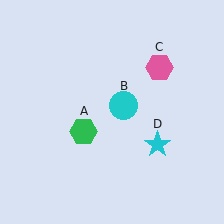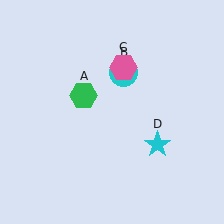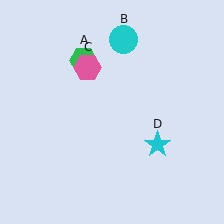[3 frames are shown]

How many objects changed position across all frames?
3 objects changed position: green hexagon (object A), cyan circle (object B), pink hexagon (object C).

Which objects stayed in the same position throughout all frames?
Cyan star (object D) remained stationary.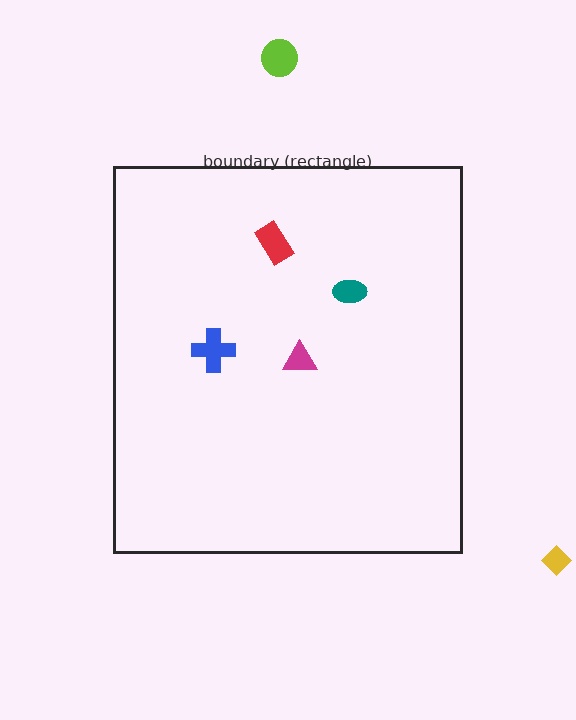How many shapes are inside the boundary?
4 inside, 2 outside.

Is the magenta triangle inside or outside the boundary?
Inside.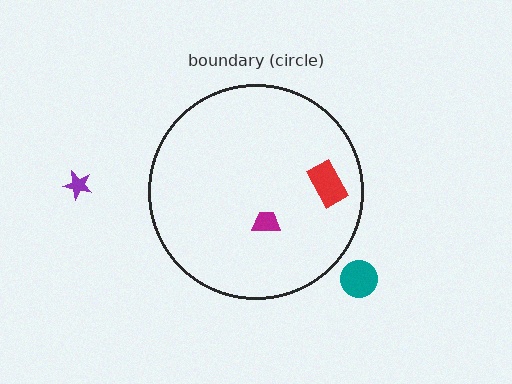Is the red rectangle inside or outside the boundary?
Inside.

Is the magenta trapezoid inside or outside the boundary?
Inside.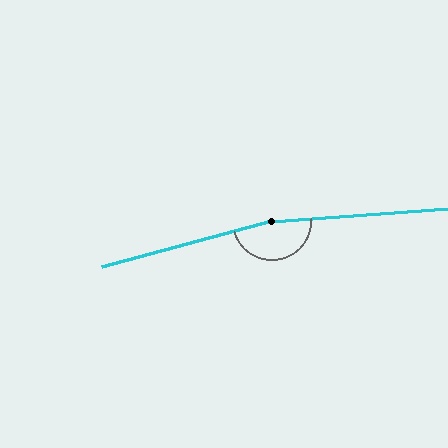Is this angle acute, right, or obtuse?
It is obtuse.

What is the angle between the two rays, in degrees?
Approximately 169 degrees.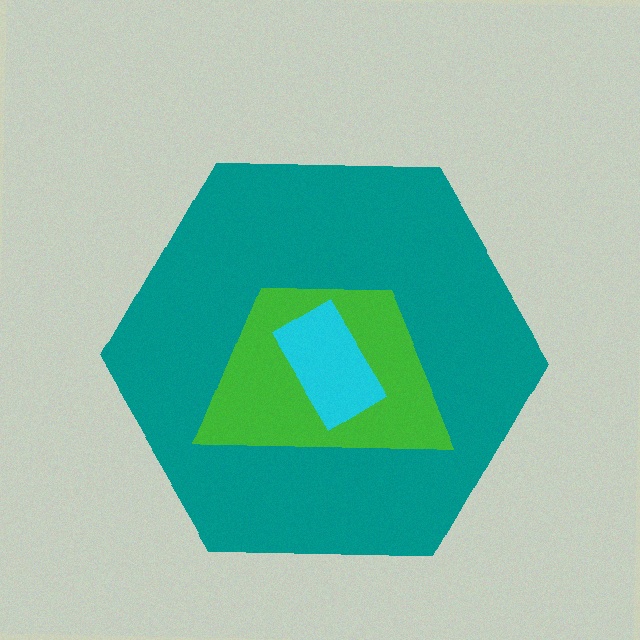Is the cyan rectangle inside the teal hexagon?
Yes.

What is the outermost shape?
The teal hexagon.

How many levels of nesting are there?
3.